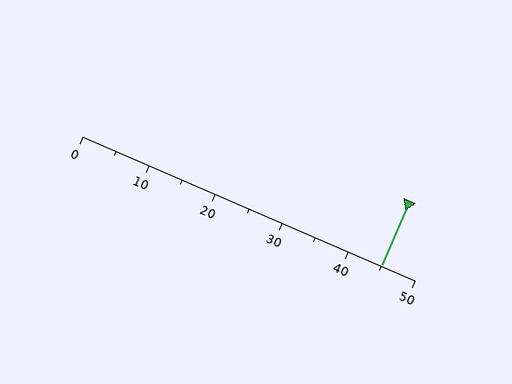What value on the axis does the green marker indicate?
The marker indicates approximately 45.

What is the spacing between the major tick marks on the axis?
The major ticks are spaced 10 apart.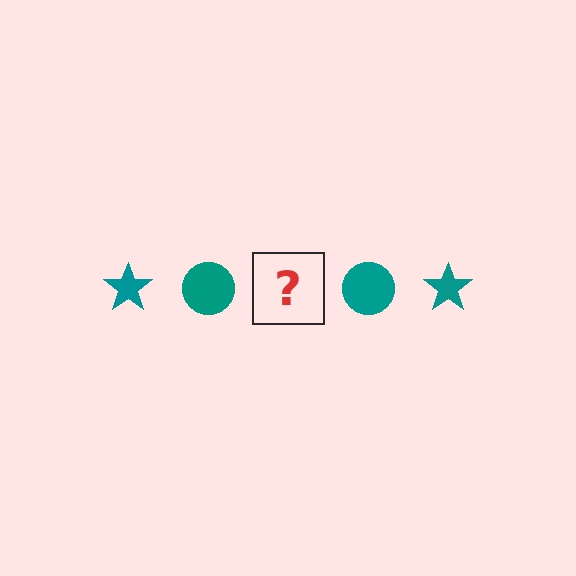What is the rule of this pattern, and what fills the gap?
The rule is that the pattern cycles through star, circle shapes in teal. The gap should be filled with a teal star.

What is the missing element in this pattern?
The missing element is a teal star.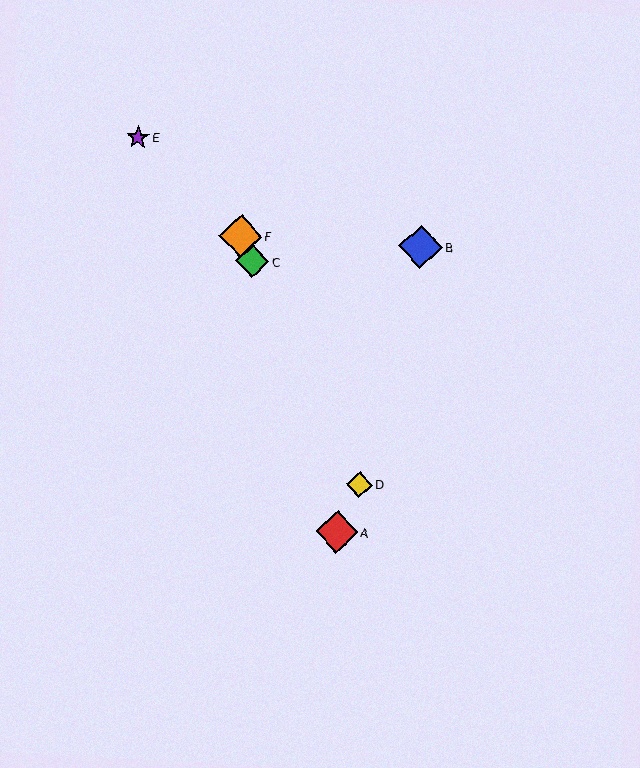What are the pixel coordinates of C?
Object C is at (253, 261).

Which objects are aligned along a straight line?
Objects C, D, F are aligned along a straight line.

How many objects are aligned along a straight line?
3 objects (C, D, F) are aligned along a straight line.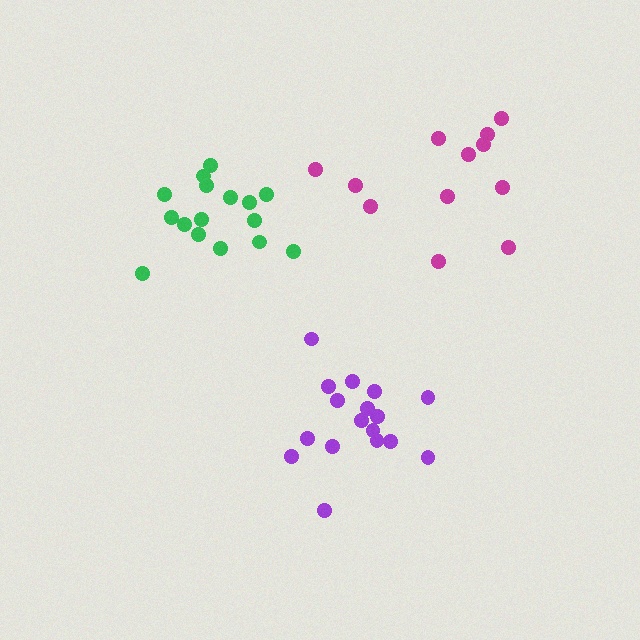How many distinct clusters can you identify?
There are 3 distinct clusters.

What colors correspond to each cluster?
The clusters are colored: magenta, purple, green.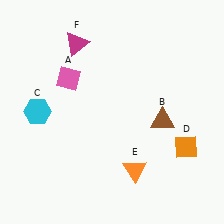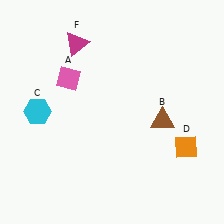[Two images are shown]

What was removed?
The orange triangle (E) was removed in Image 2.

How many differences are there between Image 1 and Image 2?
There is 1 difference between the two images.